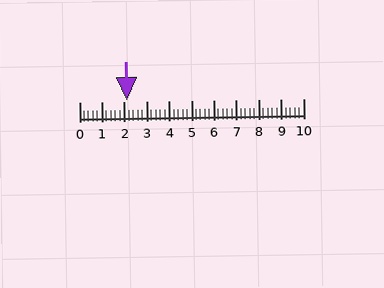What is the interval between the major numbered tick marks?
The major tick marks are spaced 1 units apart.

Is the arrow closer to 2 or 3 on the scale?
The arrow is closer to 2.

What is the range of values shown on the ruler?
The ruler shows values from 0 to 10.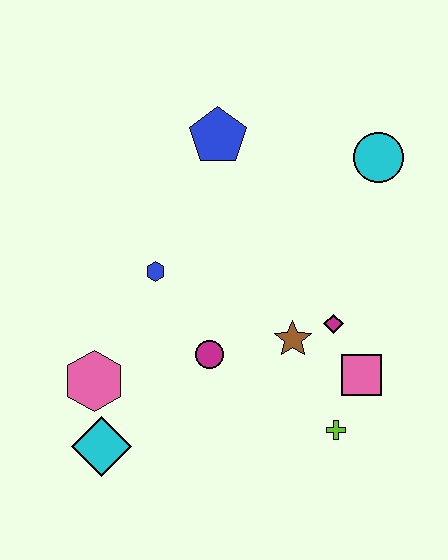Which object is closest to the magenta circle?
The brown star is closest to the magenta circle.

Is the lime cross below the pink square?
Yes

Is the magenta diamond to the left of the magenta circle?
No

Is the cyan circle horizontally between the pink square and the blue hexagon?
No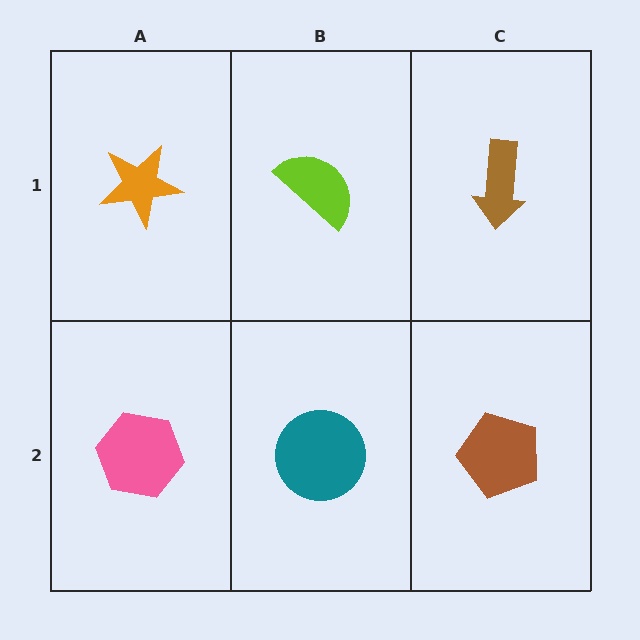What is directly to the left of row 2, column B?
A pink hexagon.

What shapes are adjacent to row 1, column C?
A brown pentagon (row 2, column C), a lime semicircle (row 1, column B).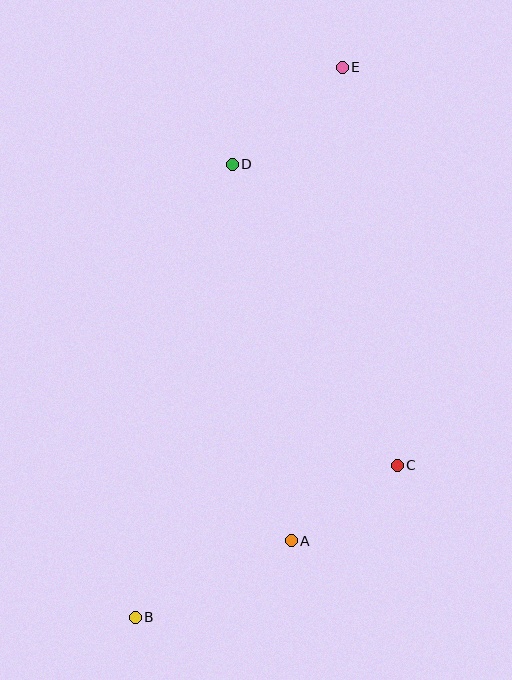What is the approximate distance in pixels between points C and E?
The distance between C and E is approximately 402 pixels.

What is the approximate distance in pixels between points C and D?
The distance between C and D is approximately 343 pixels.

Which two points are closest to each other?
Points A and C are closest to each other.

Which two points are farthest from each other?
Points B and E are farthest from each other.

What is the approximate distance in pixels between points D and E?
The distance between D and E is approximately 146 pixels.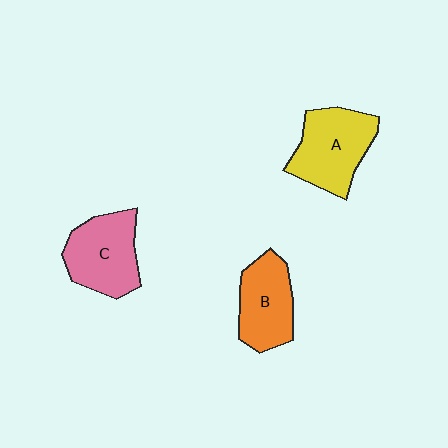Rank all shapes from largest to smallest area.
From largest to smallest: A (yellow), C (pink), B (orange).